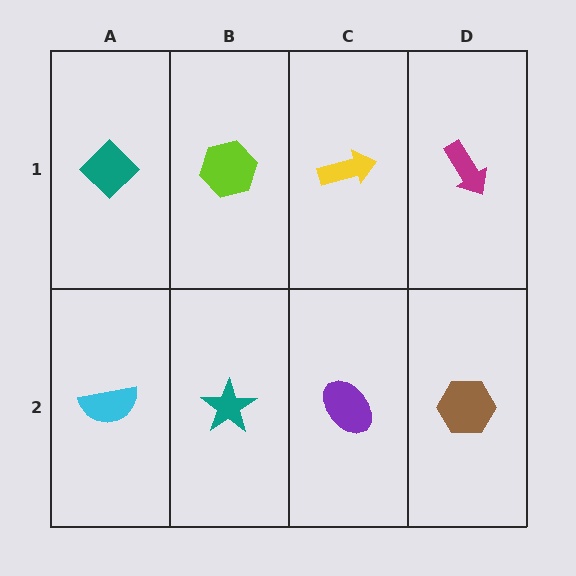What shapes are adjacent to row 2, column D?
A magenta arrow (row 1, column D), a purple ellipse (row 2, column C).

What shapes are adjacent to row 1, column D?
A brown hexagon (row 2, column D), a yellow arrow (row 1, column C).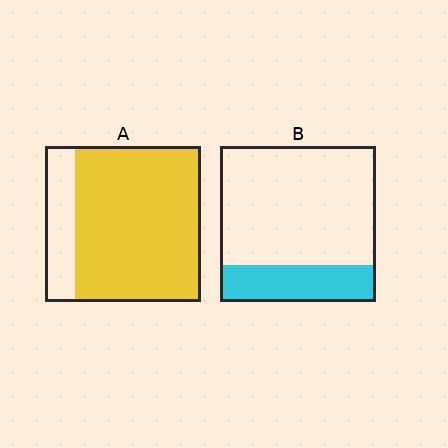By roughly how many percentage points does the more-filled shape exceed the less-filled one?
By roughly 55 percentage points (A over B).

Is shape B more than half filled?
No.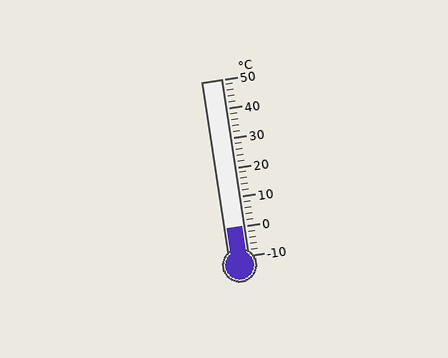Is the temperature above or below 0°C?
The temperature is at 0°C.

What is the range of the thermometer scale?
The thermometer scale ranges from -10°C to 50°C.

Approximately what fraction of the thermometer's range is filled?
The thermometer is filled to approximately 15% of its range.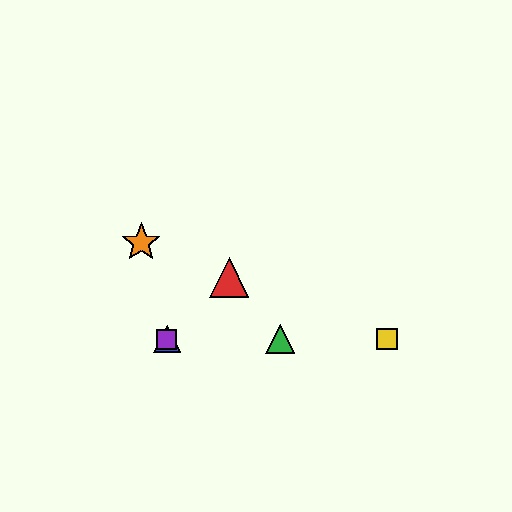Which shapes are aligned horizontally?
The blue triangle, the green triangle, the yellow square, the purple square are aligned horizontally.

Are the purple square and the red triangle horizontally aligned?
No, the purple square is at y≈339 and the red triangle is at y≈278.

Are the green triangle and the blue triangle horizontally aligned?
Yes, both are at y≈339.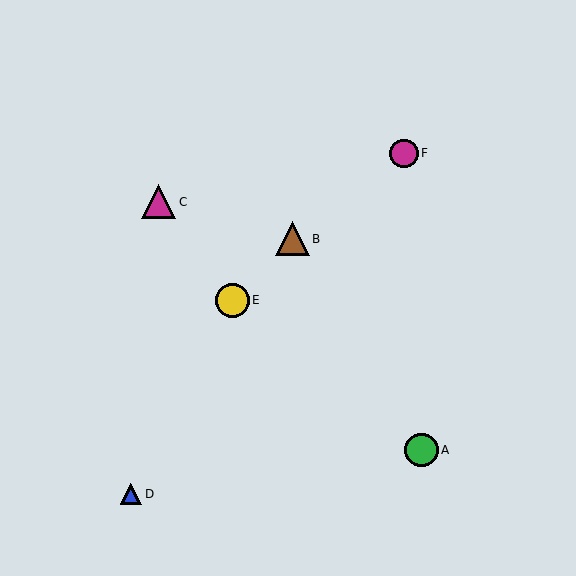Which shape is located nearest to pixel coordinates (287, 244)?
The brown triangle (labeled B) at (293, 239) is nearest to that location.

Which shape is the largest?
The magenta triangle (labeled C) is the largest.